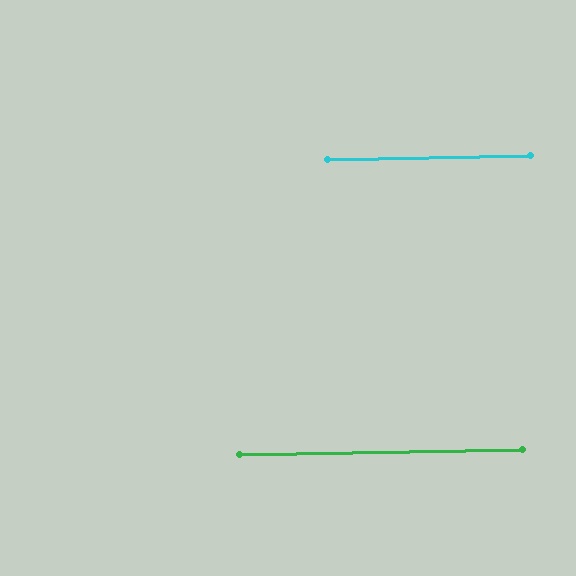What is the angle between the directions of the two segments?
Approximately 0 degrees.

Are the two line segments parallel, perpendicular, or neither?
Parallel — their directions differ by only 0.3°.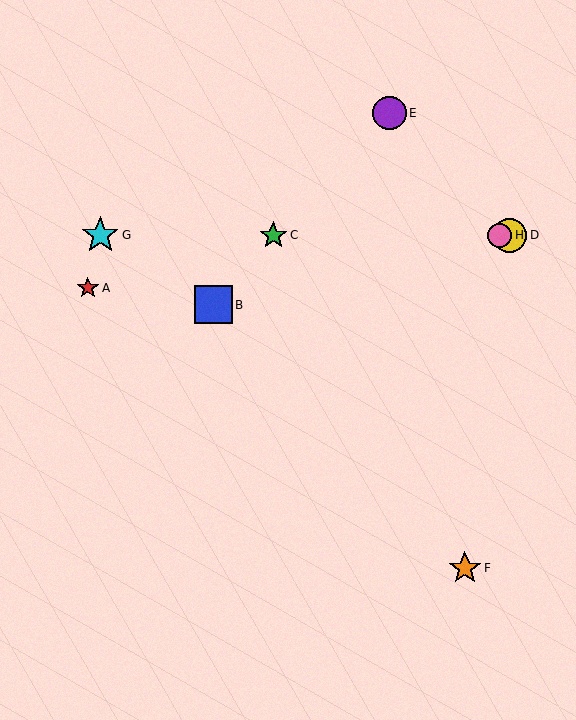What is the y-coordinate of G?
Object G is at y≈235.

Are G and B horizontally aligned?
No, G is at y≈235 and B is at y≈305.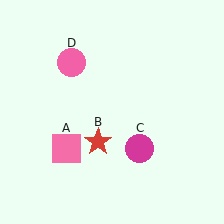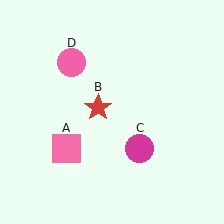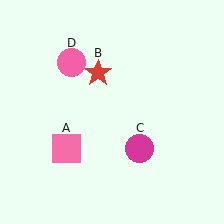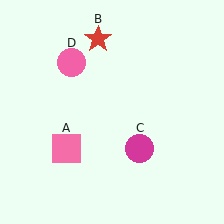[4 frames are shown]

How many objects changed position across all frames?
1 object changed position: red star (object B).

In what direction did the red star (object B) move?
The red star (object B) moved up.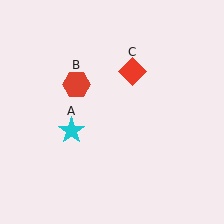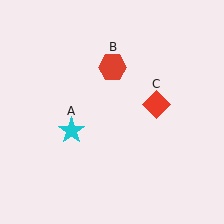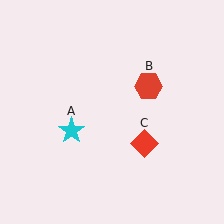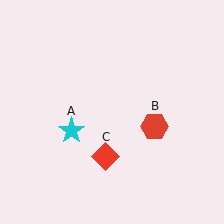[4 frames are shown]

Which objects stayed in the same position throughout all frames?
Cyan star (object A) remained stationary.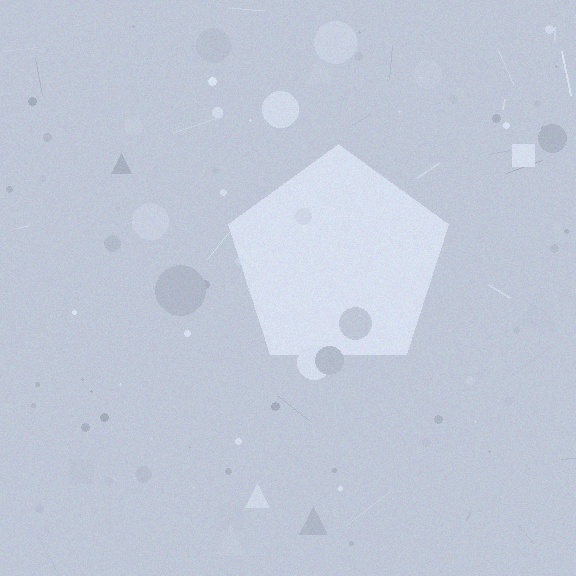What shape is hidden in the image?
A pentagon is hidden in the image.